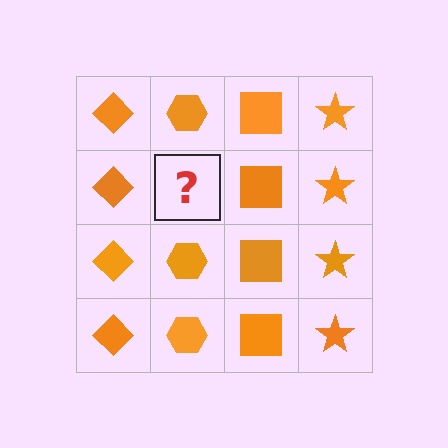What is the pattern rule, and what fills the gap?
The rule is that each column has a consistent shape. The gap should be filled with an orange hexagon.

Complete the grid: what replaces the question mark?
The question mark should be replaced with an orange hexagon.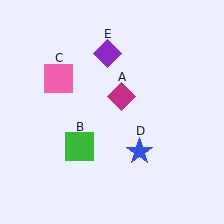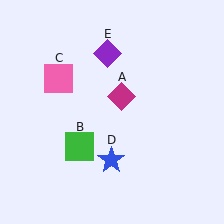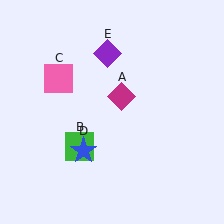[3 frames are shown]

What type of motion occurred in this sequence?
The blue star (object D) rotated clockwise around the center of the scene.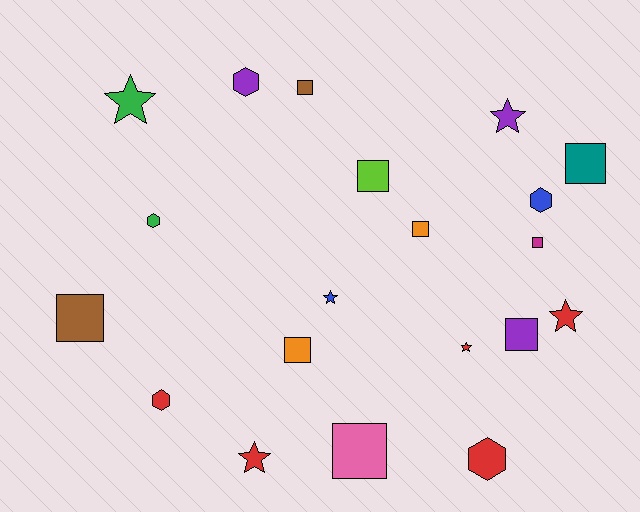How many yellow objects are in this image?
There are no yellow objects.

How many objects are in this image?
There are 20 objects.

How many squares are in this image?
There are 9 squares.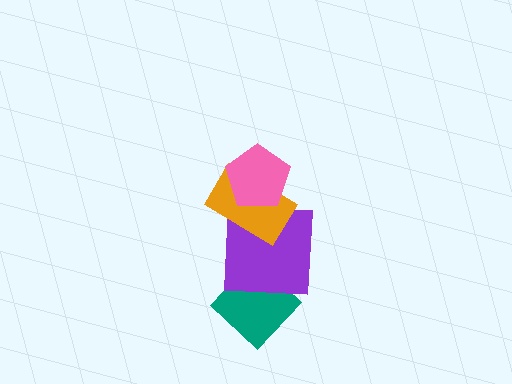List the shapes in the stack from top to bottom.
From top to bottom: the pink pentagon, the orange rectangle, the purple square, the teal diamond.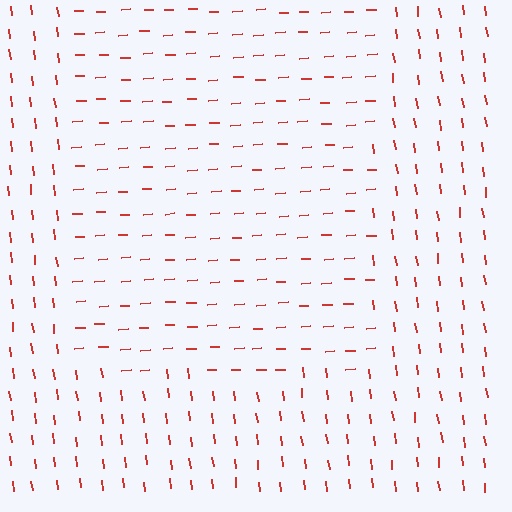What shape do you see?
I see a rectangle.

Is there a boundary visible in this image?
Yes, there is a texture boundary formed by a change in line orientation.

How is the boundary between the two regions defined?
The boundary is defined purely by a change in line orientation (approximately 86 degrees difference). All lines are the same color and thickness.